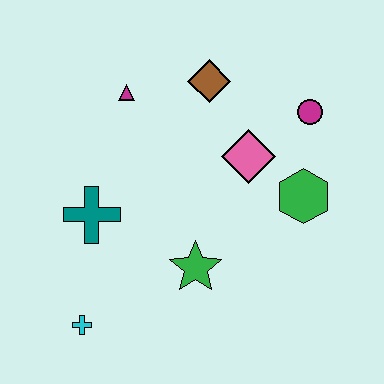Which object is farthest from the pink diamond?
The cyan cross is farthest from the pink diamond.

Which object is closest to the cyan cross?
The teal cross is closest to the cyan cross.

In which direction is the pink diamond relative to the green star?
The pink diamond is above the green star.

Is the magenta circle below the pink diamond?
No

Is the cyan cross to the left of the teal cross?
Yes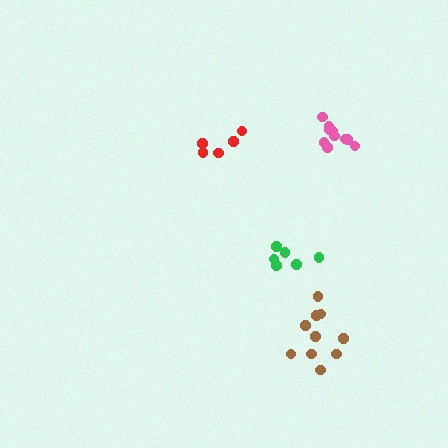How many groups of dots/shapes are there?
There are 4 groups.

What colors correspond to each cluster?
The clusters are colored: green, brown, pink, red.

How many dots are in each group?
Group 1: 6 dots, Group 2: 10 dots, Group 3: 10 dots, Group 4: 5 dots (31 total).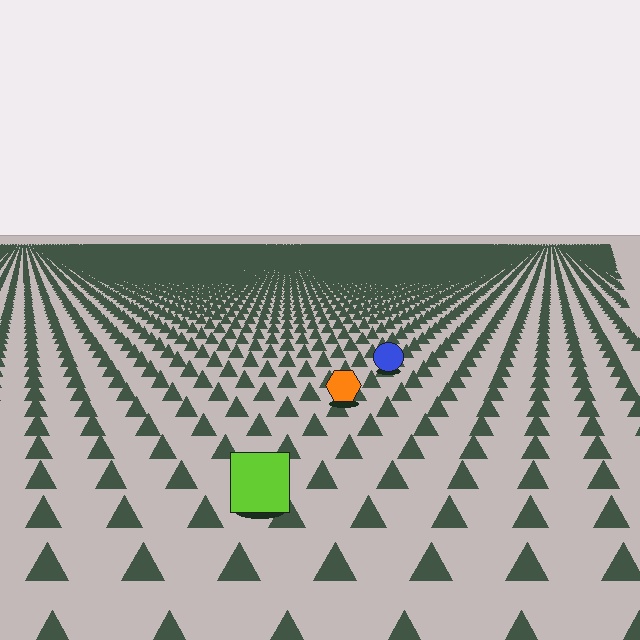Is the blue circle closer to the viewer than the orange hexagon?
No. The orange hexagon is closer — you can tell from the texture gradient: the ground texture is coarser near it.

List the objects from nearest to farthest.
From nearest to farthest: the lime square, the orange hexagon, the blue circle.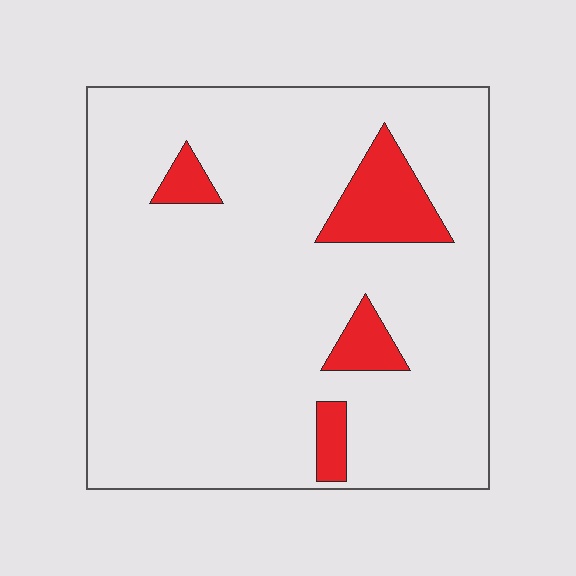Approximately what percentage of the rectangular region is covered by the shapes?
Approximately 10%.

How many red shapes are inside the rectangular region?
4.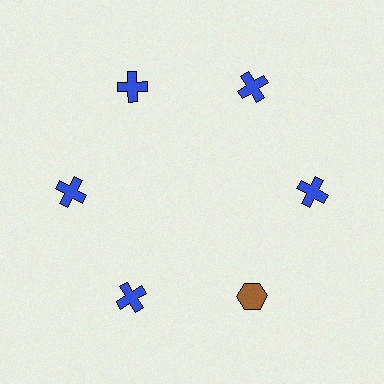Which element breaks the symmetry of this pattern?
The brown hexagon at roughly the 5 o'clock position breaks the symmetry. All other shapes are blue crosses.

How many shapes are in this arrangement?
There are 6 shapes arranged in a ring pattern.